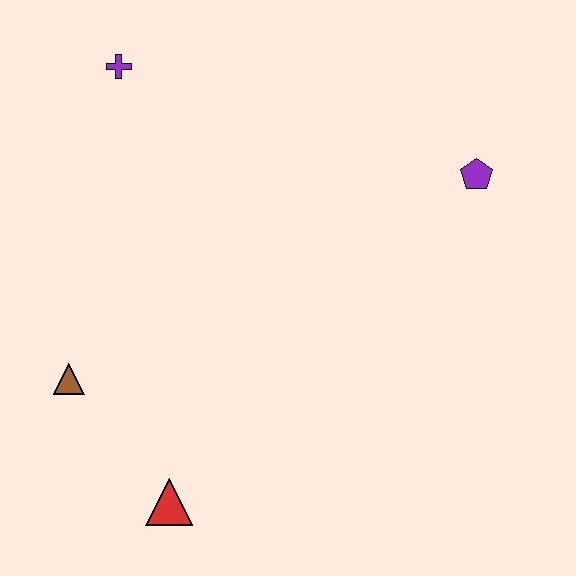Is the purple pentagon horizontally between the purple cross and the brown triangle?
No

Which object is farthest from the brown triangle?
The purple pentagon is farthest from the brown triangle.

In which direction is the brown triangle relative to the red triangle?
The brown triangle is above the red triangle.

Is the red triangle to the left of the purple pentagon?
Yes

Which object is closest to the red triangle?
The brown triangle is closest to the red triangle.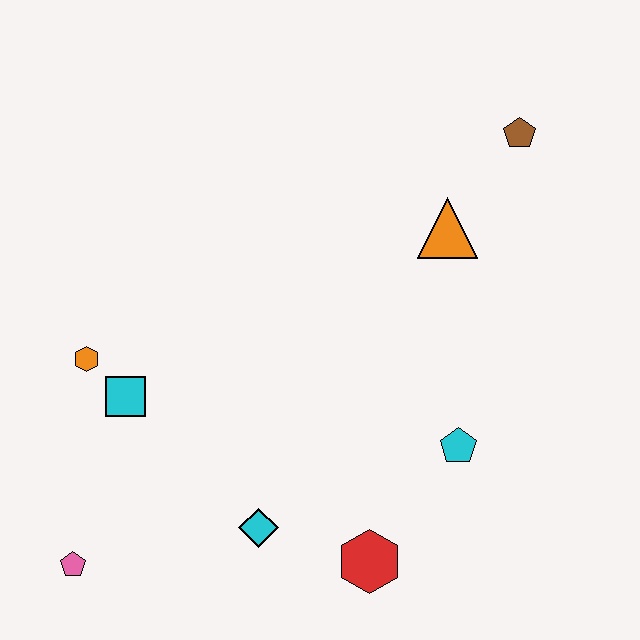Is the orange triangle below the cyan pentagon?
No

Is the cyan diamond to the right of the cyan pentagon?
No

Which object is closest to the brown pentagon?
The orange triangle is closest to the brown pentagon.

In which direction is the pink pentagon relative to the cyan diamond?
The pink pentagon is to the left of the cyan diamond.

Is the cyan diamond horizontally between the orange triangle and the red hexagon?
No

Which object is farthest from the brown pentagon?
The pink pentagon is farthest from the brown pentagon.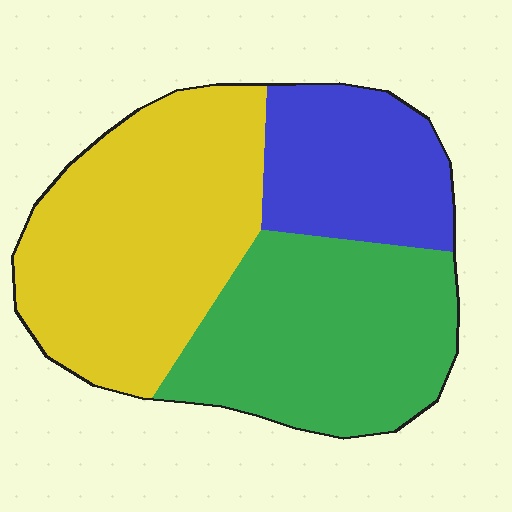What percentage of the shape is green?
Green covers around 35% of the shape.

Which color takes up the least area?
Blue, at roughly 20%.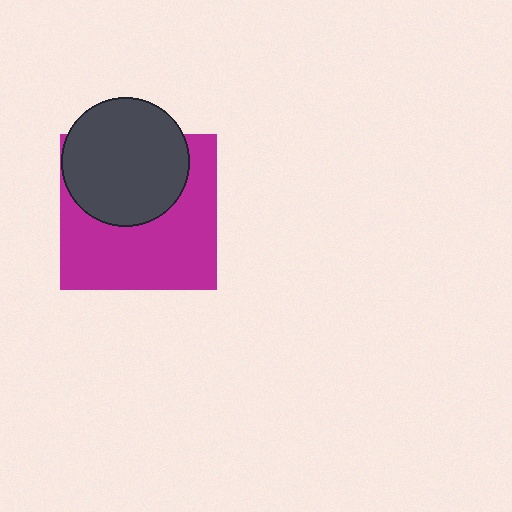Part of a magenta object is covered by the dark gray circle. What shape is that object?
It is a square.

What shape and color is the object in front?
The object in front is a dark gray circle.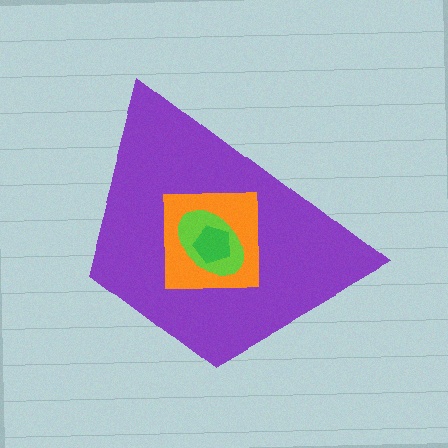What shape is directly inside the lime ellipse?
The green pentagon.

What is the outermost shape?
The purple trapezoid.